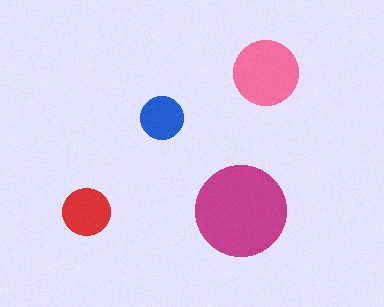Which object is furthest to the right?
The pink circle is rightmost.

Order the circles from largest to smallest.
the magenta one, the pink one, the red one, the blue one.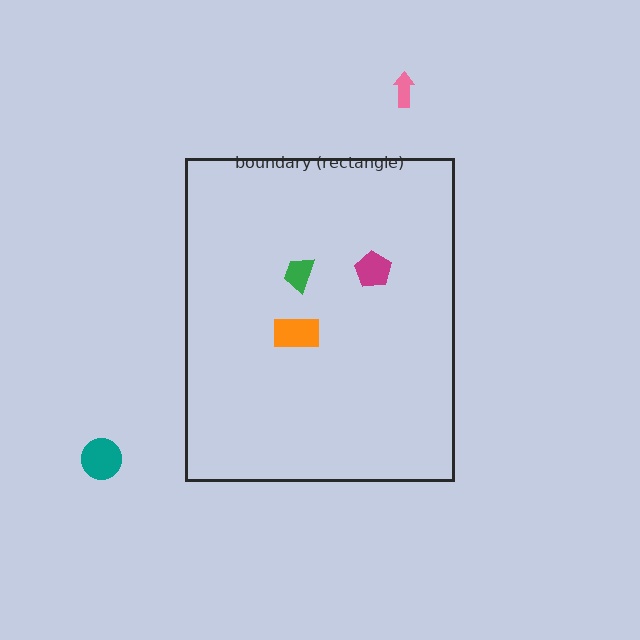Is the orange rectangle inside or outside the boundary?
Inside.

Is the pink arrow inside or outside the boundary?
Outside.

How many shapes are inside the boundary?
3 inside, 2 outside.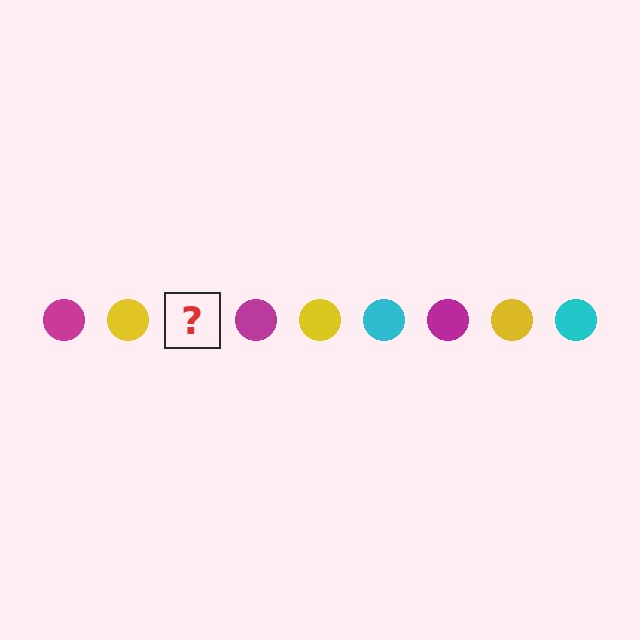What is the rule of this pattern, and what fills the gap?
The rule is that the pattern cycles through magenta, yellow, cyan circles. The gap should be filled with a cyan circle.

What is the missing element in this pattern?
The missing element is a cyan circle.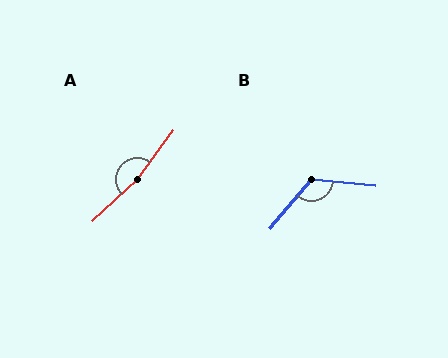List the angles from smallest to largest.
B (124°), A (170°).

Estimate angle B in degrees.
Approximately 124 degrees.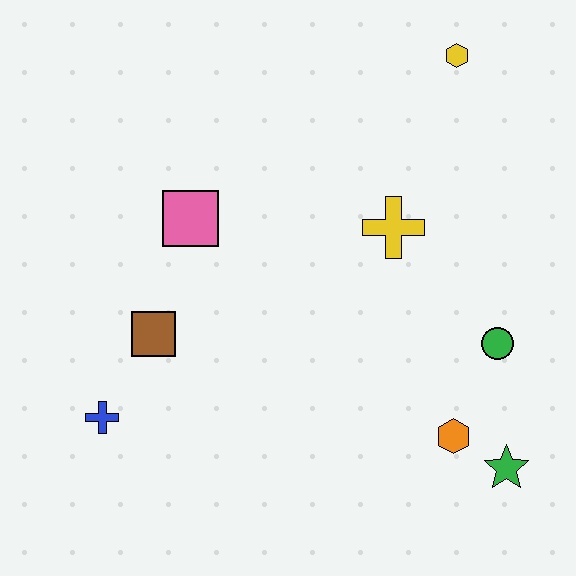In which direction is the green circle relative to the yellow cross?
The green circle is below the yellow cross.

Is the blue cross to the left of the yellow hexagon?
Yes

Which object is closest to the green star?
The orange hexagon is closest to the green star.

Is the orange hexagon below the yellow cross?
Yes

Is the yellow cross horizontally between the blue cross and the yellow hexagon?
Yes